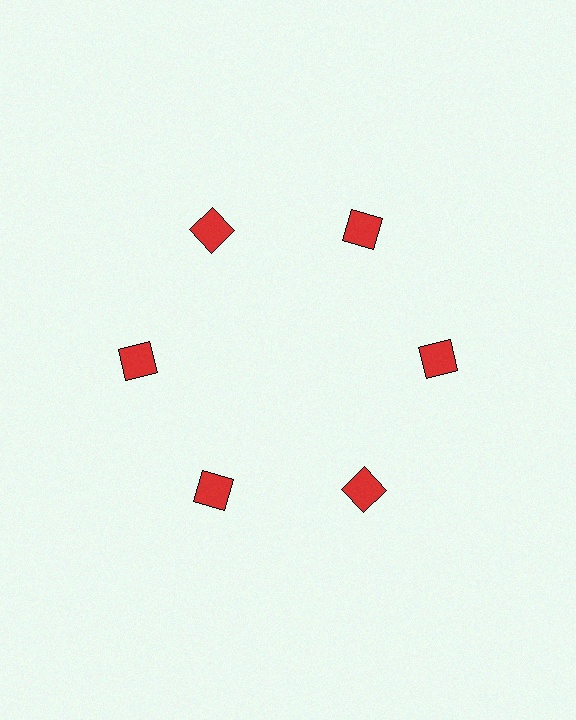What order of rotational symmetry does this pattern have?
This pattern has 6-fold rotational symmetry.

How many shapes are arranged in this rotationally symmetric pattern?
There are 6 shapes, arranged in 6 groups of 1.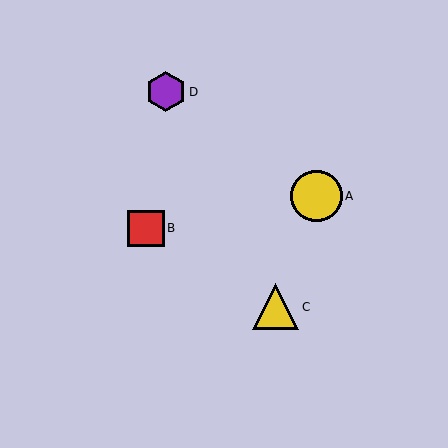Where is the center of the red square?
The center of the red square is at (146, 228).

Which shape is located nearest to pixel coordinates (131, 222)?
The red square (labeled B) at (146, 228) is nearest to that location.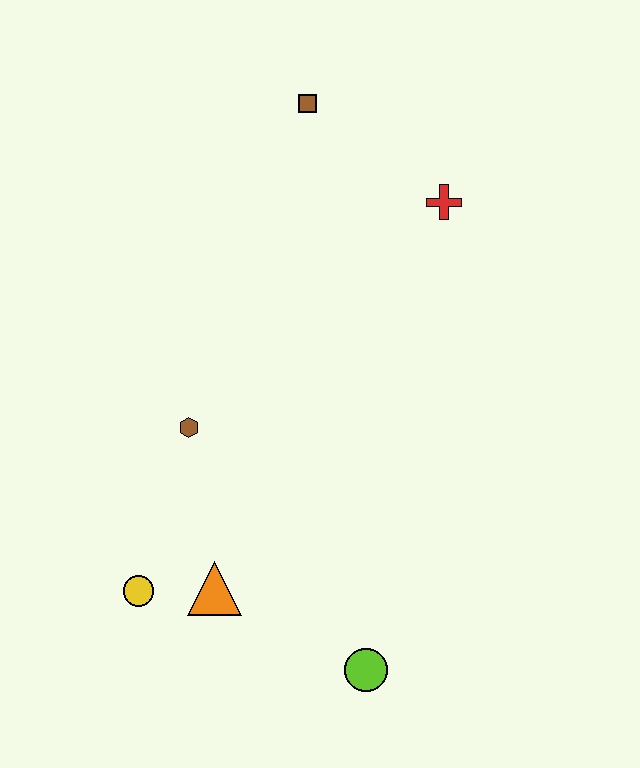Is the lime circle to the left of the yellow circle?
No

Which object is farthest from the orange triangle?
The brown square is farthest from the orange triangle.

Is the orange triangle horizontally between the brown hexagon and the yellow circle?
No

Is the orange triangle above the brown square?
No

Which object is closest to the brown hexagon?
The orange triangle is closest to the brown hexagon.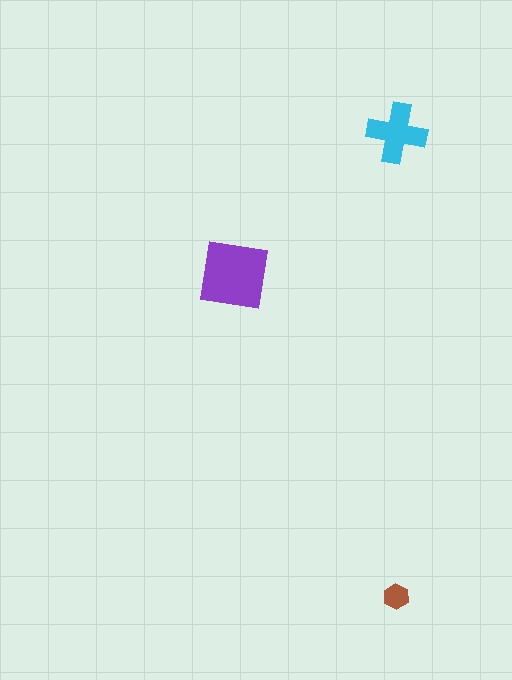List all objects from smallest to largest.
The brown hexagon, the cyan cross, the purple square.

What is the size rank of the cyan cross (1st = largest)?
2nd.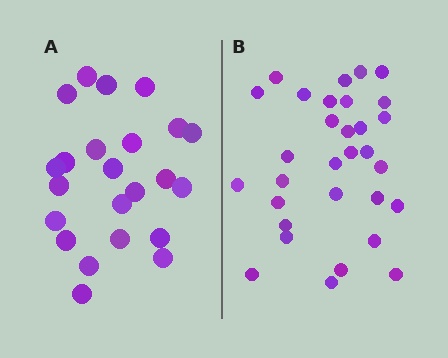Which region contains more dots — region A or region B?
Region B (the right region) has more dots.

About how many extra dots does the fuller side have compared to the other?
Region B has roughly 8 or so more dots than region A.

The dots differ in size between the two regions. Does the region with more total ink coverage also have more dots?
No. Region A has more total ink coverage because its dots are larger, but region B actually contains more individual dots. Total area can be misleading — the number of items is what matters here.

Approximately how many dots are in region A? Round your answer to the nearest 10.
About 20 dots. (The exact count is 23, which rounds to 20.)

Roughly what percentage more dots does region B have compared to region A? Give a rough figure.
About 35% more.